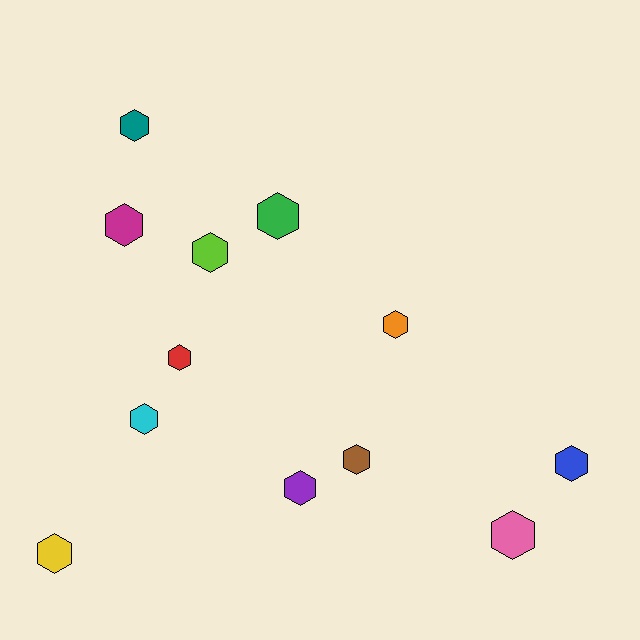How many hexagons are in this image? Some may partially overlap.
There are 12 hexagons.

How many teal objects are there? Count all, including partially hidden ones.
There is 1 teal object.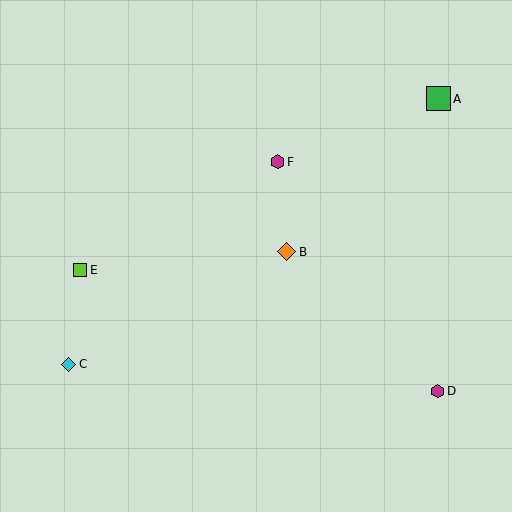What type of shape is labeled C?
Shape C is a cyan diamond.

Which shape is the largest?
The green square (labeled A) is the largest.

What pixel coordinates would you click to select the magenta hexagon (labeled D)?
Click at (437, 391) to select the magenta hexagon D.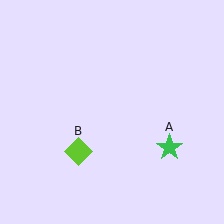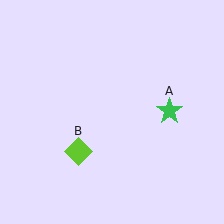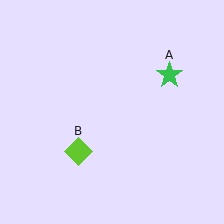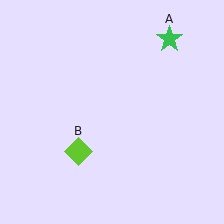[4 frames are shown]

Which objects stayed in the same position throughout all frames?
Lime diamond (object B) remained stationary.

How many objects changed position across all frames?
1 object changed position: green star (object A).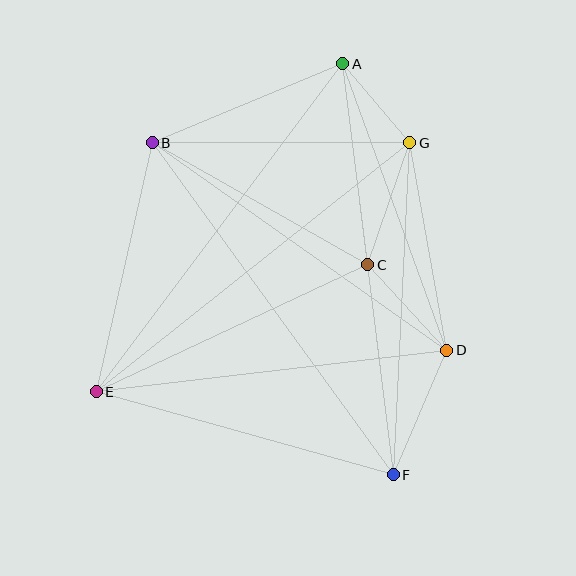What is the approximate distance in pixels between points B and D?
The distance between B and D is approximately 360 pixels.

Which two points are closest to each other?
Points A and G are closest to each other.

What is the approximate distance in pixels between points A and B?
The distance between A and B is approximately 206 pixels.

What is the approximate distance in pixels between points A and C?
The distance between A and C is approximately 203 pixels.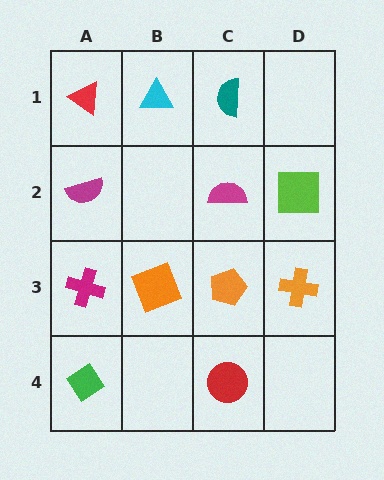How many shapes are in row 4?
2 shapes.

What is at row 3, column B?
An orange square.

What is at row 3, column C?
An orange pentagon.